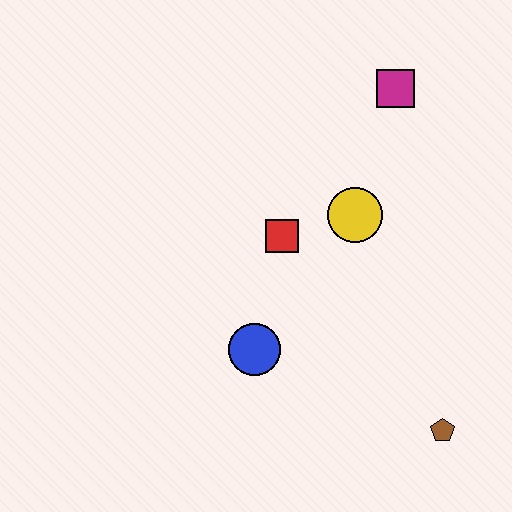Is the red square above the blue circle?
Yes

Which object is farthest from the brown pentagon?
The magenta square is farthest from the brown pentagon.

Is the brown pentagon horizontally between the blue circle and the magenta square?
No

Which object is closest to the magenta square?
The yellow circle is closest to the magenta square.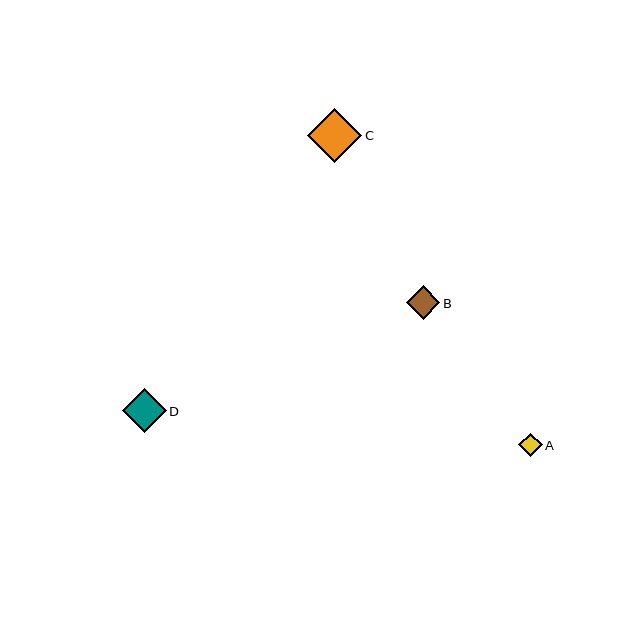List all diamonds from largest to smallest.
From largest to smallest: C, D, B, A.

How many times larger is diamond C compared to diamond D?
Diamond C is approximately 1.2 times the size of diamond D.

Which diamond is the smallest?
Diamond A is the smallest with a size of approximately 24 pixels.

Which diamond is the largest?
Diamond C is the largest with a size of approximately 55 pixels.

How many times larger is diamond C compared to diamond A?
Diamond C is approximately 2.3 times the size of diamond A.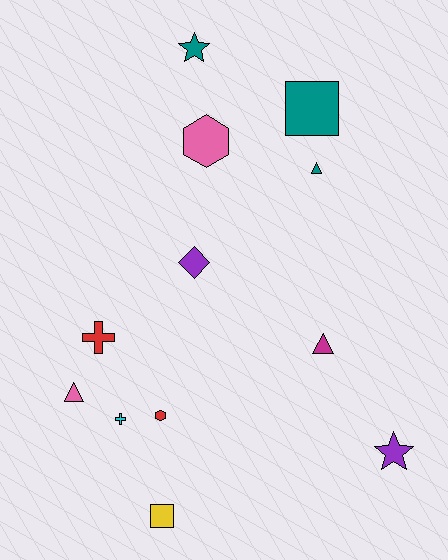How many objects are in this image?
There are 12 objects.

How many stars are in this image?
There are 2 stars.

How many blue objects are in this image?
There are no blue objects.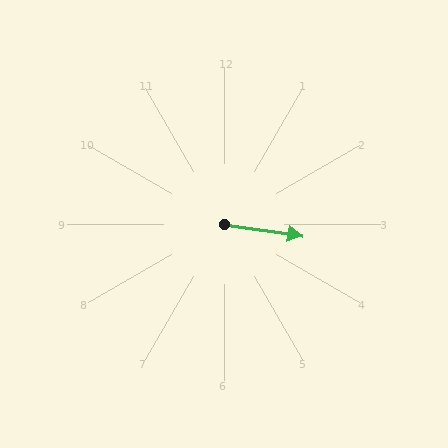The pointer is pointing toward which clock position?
Roughly 3 o'clock.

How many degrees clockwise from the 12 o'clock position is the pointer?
Approximately 99 degrees.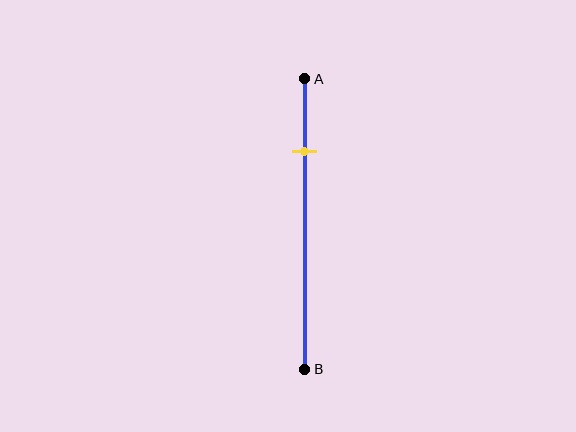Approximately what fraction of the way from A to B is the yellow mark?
The yellow mark is approximately 25% of the way from A to B.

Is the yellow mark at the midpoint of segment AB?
No, the mark is at about 25% from A, not at the 50% midpoint.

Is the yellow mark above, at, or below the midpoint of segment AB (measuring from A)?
The yellow mark is above the midpoint of segment AB.